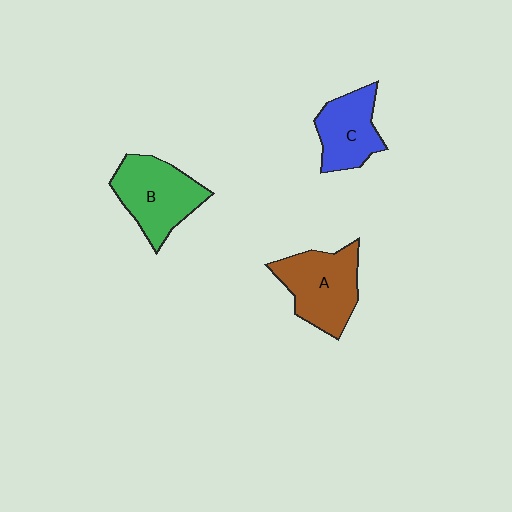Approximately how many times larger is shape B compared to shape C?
Approximately 1.3 times.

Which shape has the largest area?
Shape A (brown).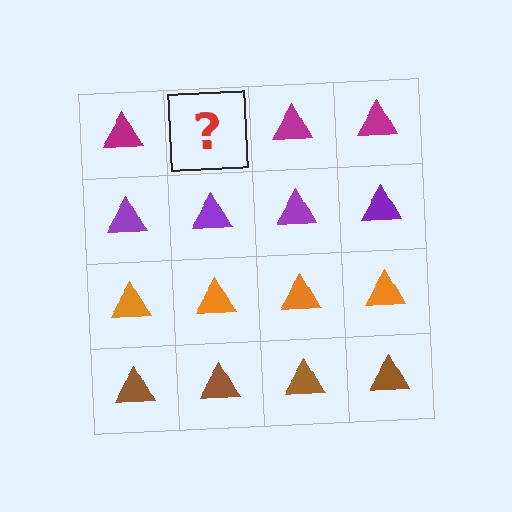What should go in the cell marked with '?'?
The missing cell should contain a magenta triangle.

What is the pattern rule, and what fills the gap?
The rule is that each row has a consistent color. The gap should be filled with a magenta triangle.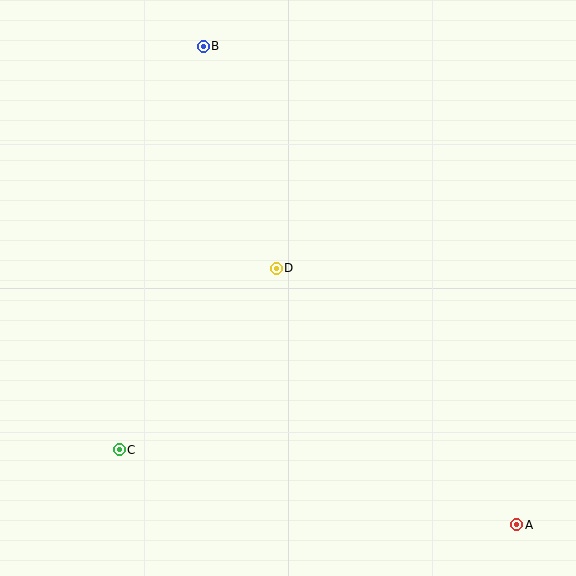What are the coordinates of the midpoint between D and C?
The midpoint between D and C is at (198, 359).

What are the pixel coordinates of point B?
Point B is at (203, 46).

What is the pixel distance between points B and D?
The distance between B and D is 234 pixels.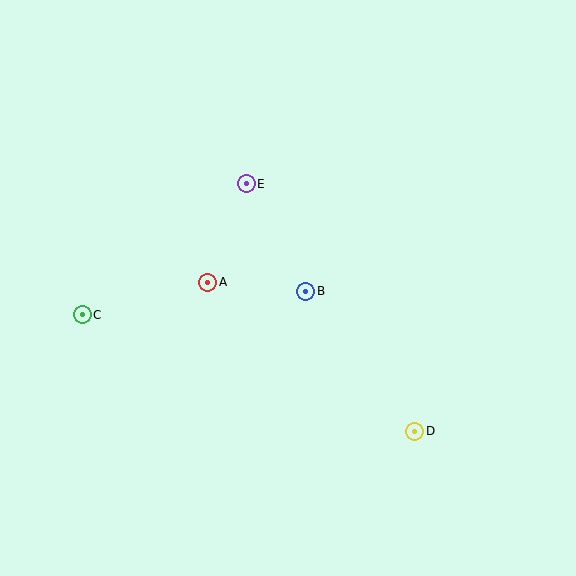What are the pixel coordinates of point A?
Point A is at (208, 282).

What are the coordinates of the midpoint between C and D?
The midpoint between C and D is at (249, 373).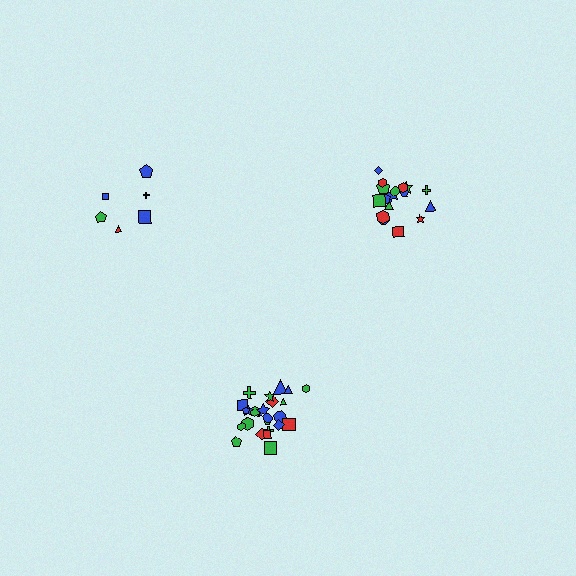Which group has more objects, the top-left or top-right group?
The top-right group.